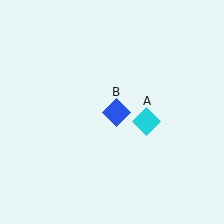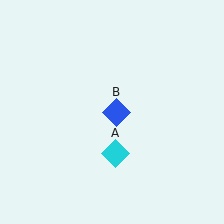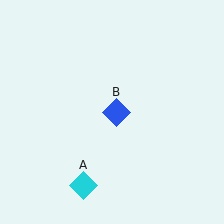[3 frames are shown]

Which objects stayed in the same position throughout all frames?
Blue diamond (object B) remained stationary.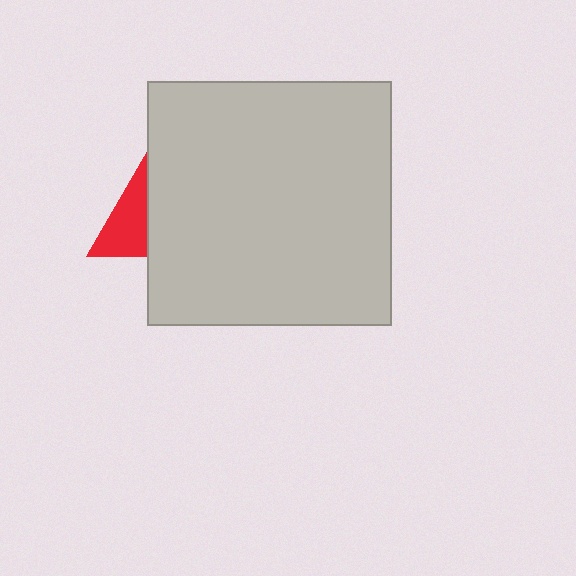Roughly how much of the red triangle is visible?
About half of it is visible (roughly 48%).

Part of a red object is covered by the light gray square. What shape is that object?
It is a triangle.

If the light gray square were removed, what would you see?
You would see the complete red triangle.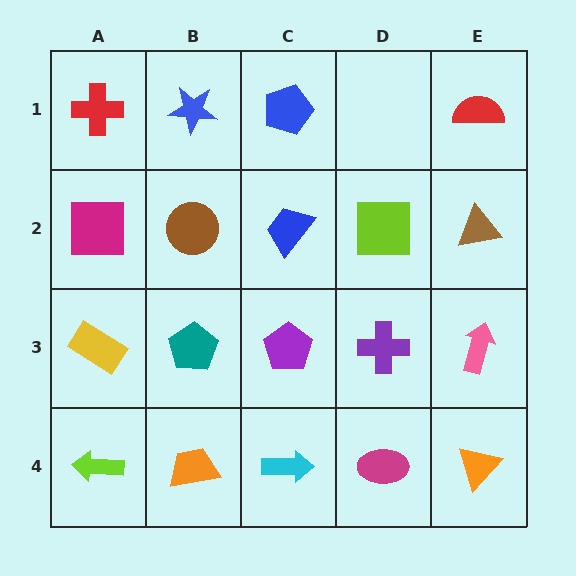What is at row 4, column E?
An orange triangle.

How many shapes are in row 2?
5 shapes.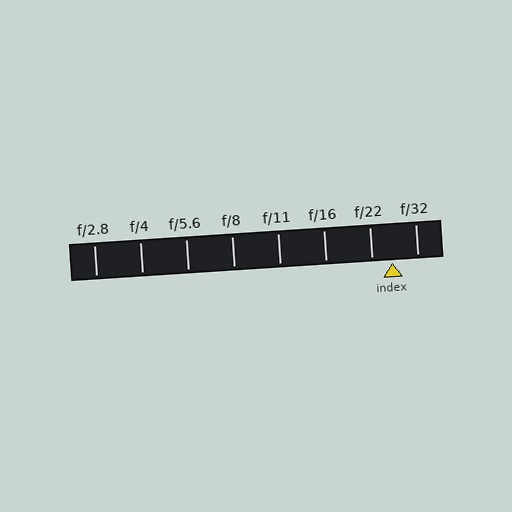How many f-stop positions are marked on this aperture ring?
There are 8 f-stop positions marked.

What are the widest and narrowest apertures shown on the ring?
The widest aperture shown is f/2.8 and the narrowest is f/32.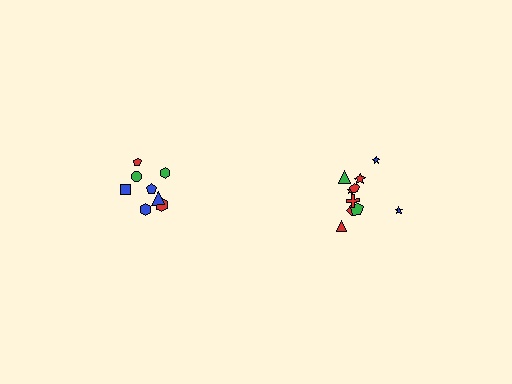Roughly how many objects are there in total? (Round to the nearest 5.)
Roughly 20 objects in total.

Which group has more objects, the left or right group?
The right group.